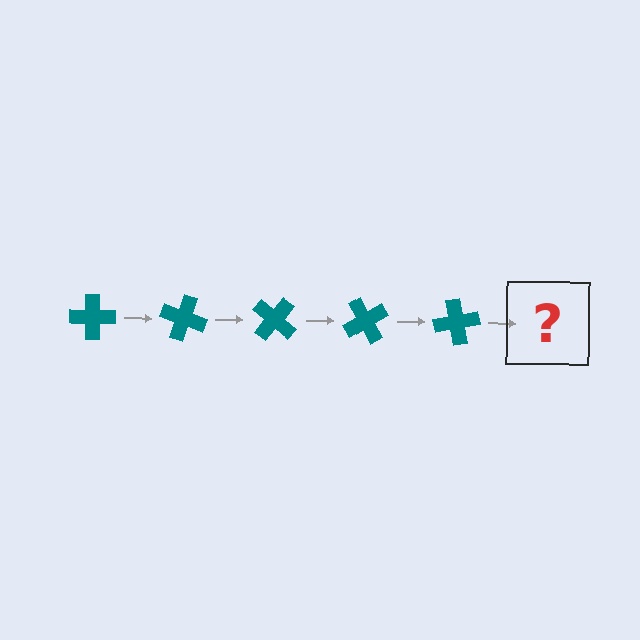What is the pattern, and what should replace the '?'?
The pattern is that the cross rotates 20 degrees each step. The '?' should be a teal cross rotated 100 degrees.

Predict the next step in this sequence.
The next step is a teal cross rotated 100 degrees.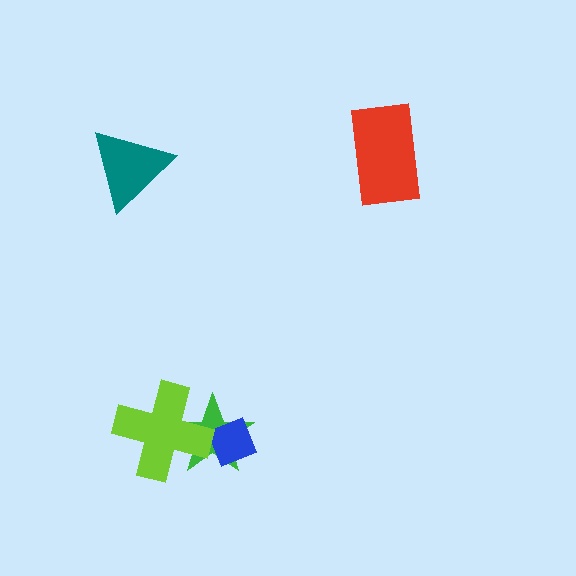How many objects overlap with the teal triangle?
0 objects overlap with the teal triangle.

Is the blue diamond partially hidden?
No, no other shape covers it.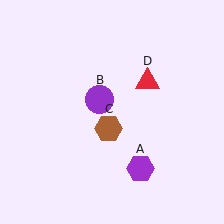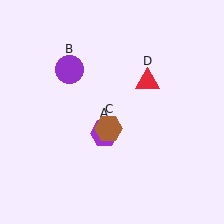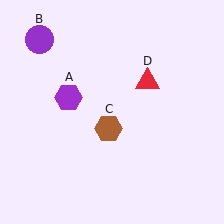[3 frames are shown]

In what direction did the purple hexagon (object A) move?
The purple hexagon (object A) moved up and to the left.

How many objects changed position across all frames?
2 objects changed position: purple hexagon (object A), purple circle (object B).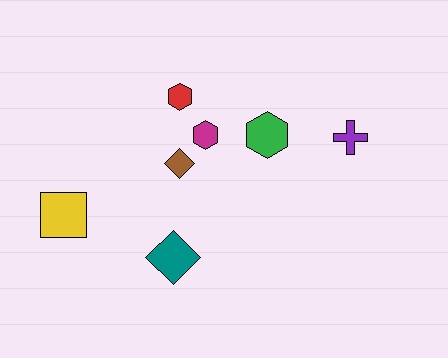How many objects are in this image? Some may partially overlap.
There are 7 objects.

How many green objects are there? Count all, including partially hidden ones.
There is 1 green object.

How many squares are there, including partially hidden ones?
There is 1 square.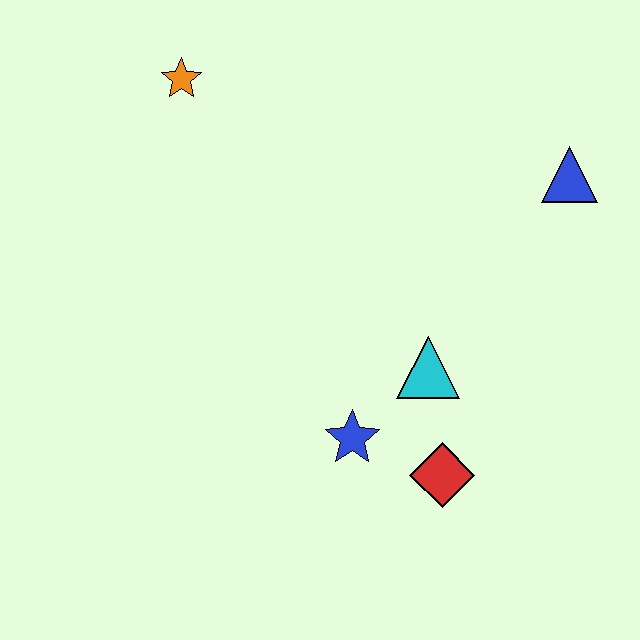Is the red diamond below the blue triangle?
Yes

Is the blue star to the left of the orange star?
No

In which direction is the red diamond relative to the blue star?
The red diamond is to the right of the blue star.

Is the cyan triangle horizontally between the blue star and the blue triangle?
Yes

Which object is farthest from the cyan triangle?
The orange star is farthest from the cyan triangle.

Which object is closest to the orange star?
The cyan triangle is closest to the orange star.